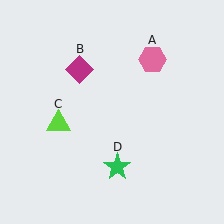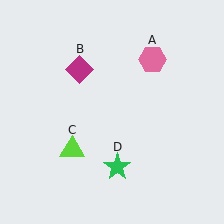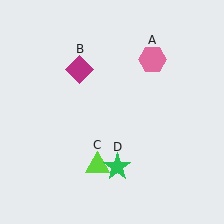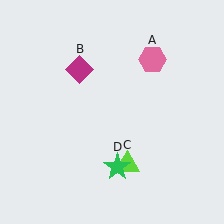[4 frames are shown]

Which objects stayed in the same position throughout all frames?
Pink hexagon (object A) and magenta diamond (object B) and green star (object D) remained stationary.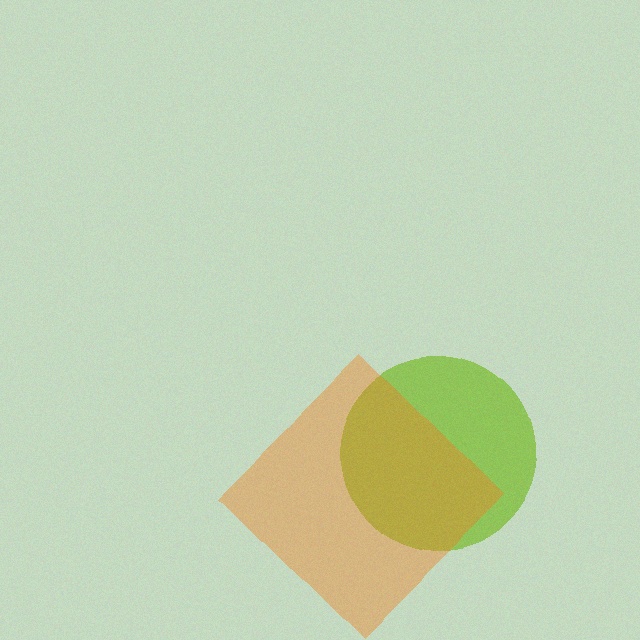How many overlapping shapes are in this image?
There are 2 overlapping shapes in the image.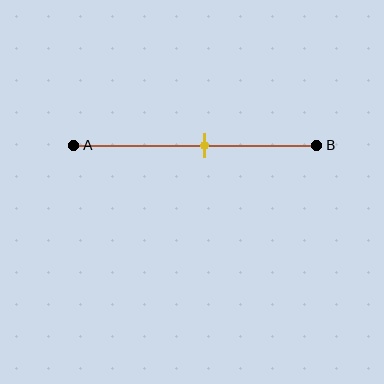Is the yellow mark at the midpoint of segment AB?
No, the mark is at about 55% from A, not at the 50% midpoint.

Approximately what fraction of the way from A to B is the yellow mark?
The yellow mark is approximately 55% of the way from A to B.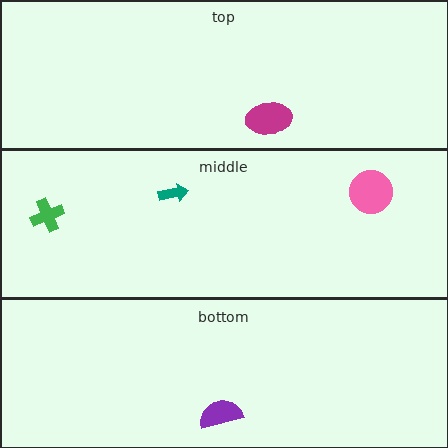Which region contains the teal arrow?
The middle region.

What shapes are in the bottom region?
The purple semicircle.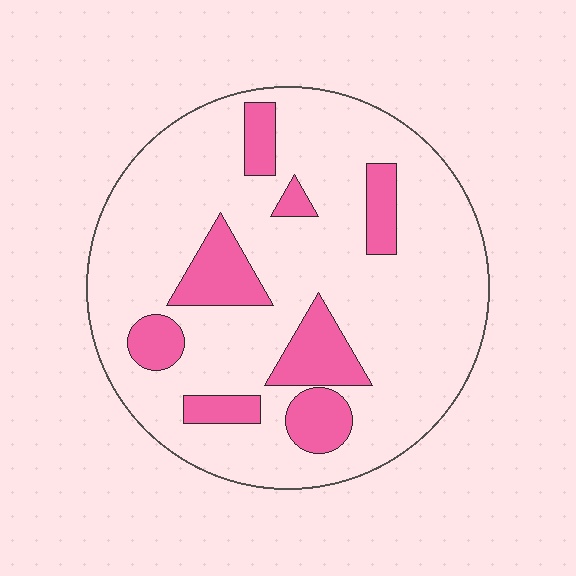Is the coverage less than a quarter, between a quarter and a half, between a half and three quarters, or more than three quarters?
Less than a quarter.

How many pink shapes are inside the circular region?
8.